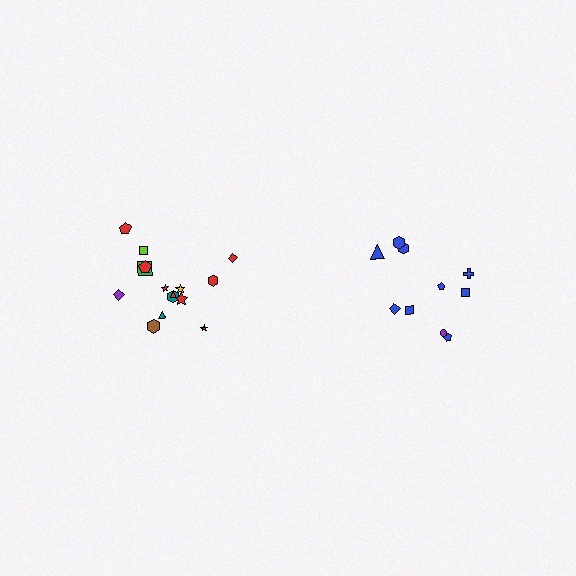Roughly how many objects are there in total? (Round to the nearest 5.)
Roughly 25 objects in total.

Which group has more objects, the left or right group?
The left group.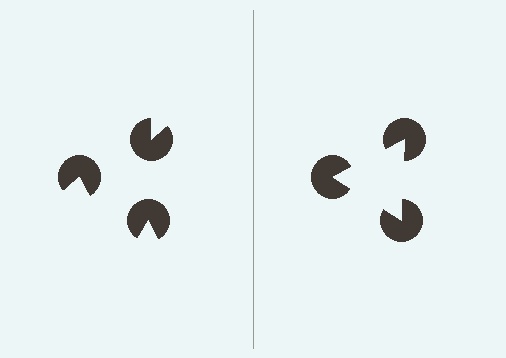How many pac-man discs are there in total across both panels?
6 — 3 on each side.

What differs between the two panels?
The pac-man discs are positioned identically on both sides; only the wedge orientations differ. On the right they align to a triangle; on the left they are misaligned.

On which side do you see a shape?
An illusory triangle appears on the right side. On the left side the wedge cuts are rotated, so no coherent shape forms.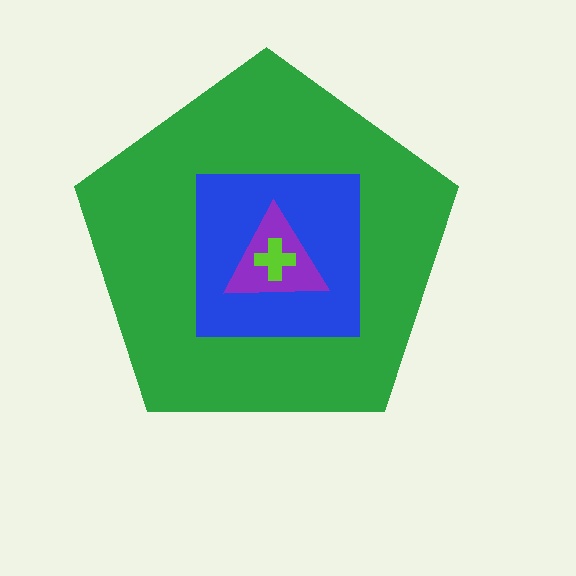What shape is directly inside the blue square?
The purple triangle.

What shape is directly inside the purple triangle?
The lime cross.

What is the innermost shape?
The lime cross.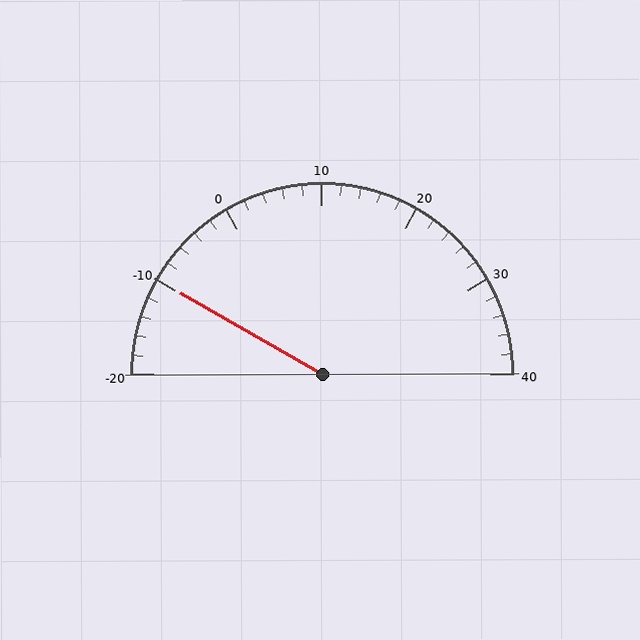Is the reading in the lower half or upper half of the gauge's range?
The reading is in the lower half of the range (-20 to 40).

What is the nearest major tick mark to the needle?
The nearest major tick mark is -10.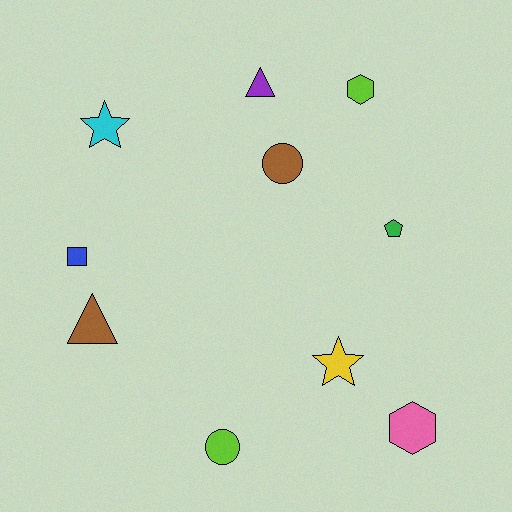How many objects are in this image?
There are 10 objects.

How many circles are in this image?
There are 2 circles.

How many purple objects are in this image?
There is 1 purple object.